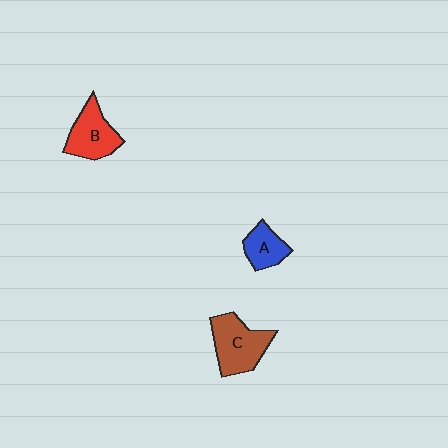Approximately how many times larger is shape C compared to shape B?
Approximately 1.2 times.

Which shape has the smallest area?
Shape A (blue).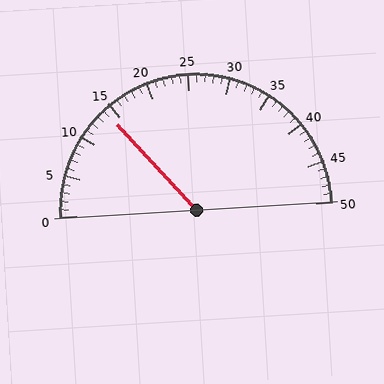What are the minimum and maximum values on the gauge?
The gauge ranges from 0 to 50.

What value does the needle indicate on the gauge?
The needle indicates approximately 14.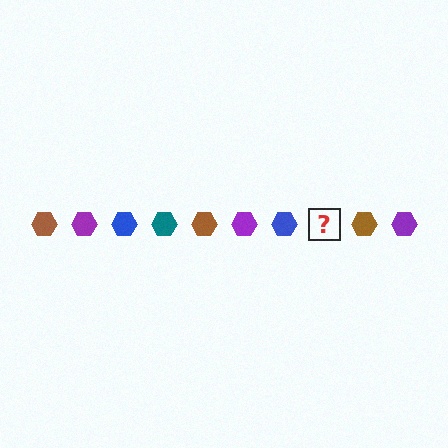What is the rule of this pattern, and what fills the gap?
The rule is that the pattern cycles through brown, purple, blue, teal hexagons. The gap should be filled with a teal hexagon.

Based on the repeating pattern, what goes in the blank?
The blank should be a teal hexagon.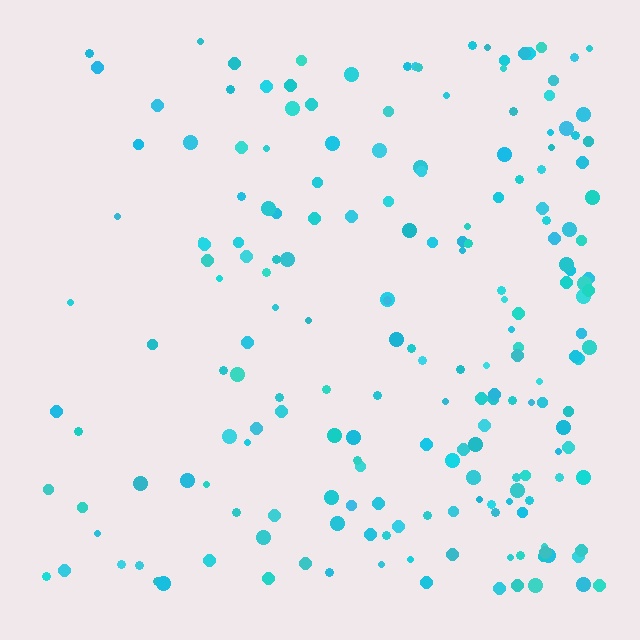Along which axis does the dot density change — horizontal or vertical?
Horizontal.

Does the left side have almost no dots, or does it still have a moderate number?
Still a moderate number, just noticeably fewer than the right.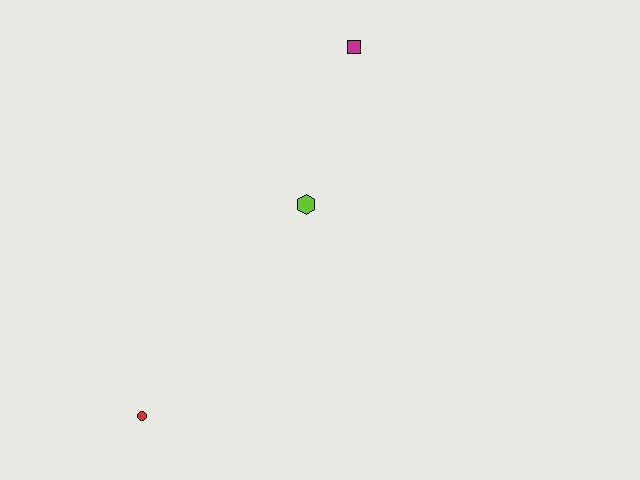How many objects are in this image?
There are 3 objects.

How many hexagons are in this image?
There is 1 hexagon.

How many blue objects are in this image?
There are no blue objects.